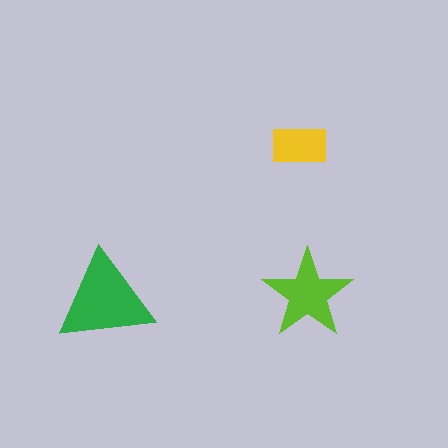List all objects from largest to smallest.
The green triangle, the lime star, the yellow rectangle.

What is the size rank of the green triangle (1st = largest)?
1st.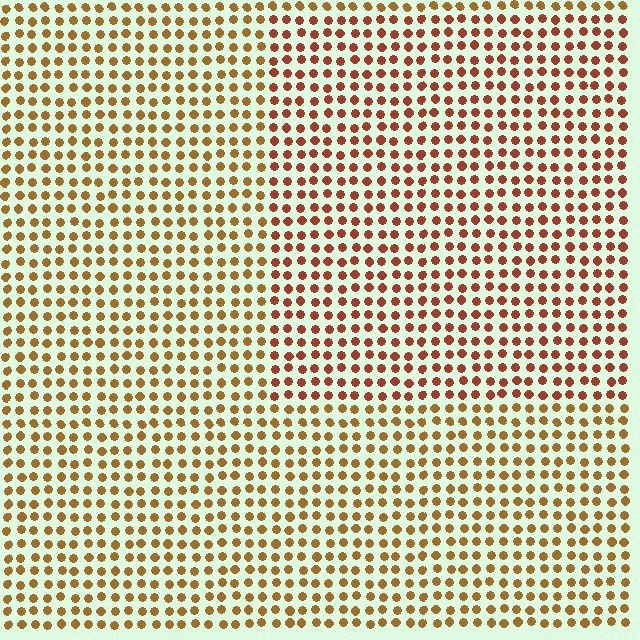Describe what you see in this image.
The image is filled with small brown elements in a uniform arrangement. A rectangle-shaped region is visible where the elements are tinted to a slightly different hue, forming a subtle color boundary.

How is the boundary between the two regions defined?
The boundary is defined purely by a slight shift in hue (about 27 degrees). Spacing, size, and orientation are identical on both sides.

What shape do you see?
I see a rectangle.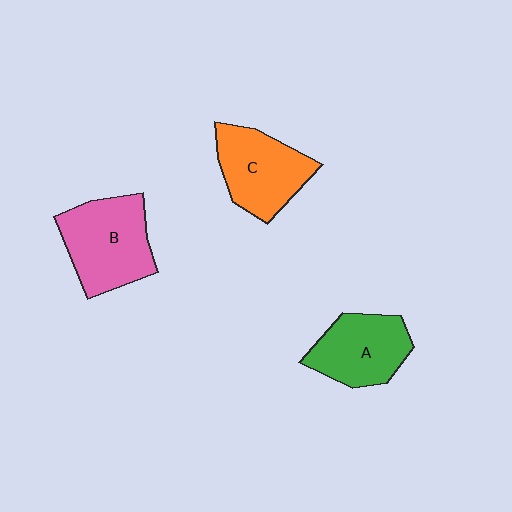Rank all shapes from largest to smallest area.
From largest to smallest: B (pink), C (orange), A (green).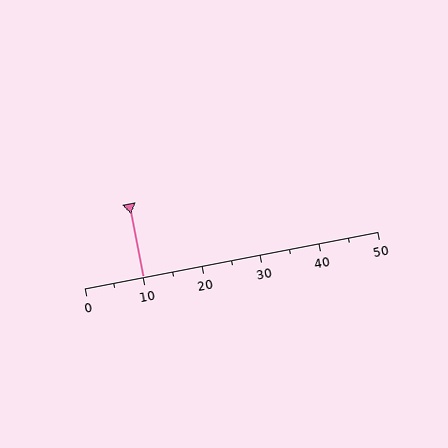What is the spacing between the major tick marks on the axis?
The major ticks are spaced 10 apart.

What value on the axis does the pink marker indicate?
The marker indicates approximately 10.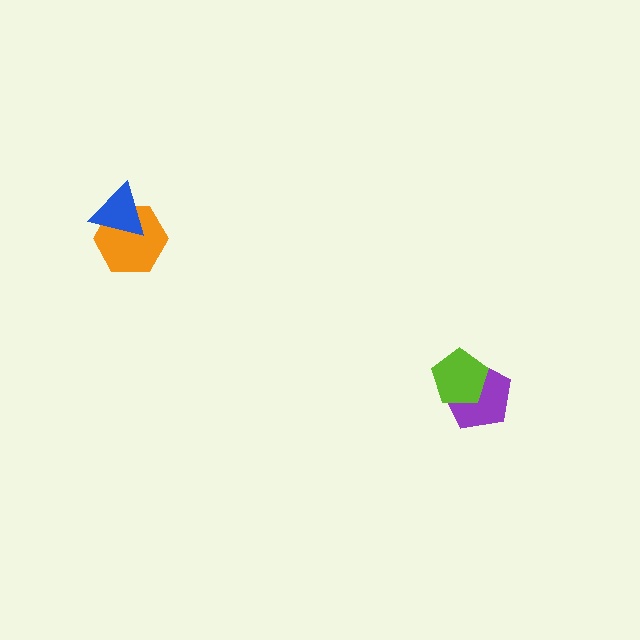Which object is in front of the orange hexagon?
The blue triangle is in front of the orange hexagon.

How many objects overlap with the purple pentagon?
1 object overlaps with the purple pentagon.